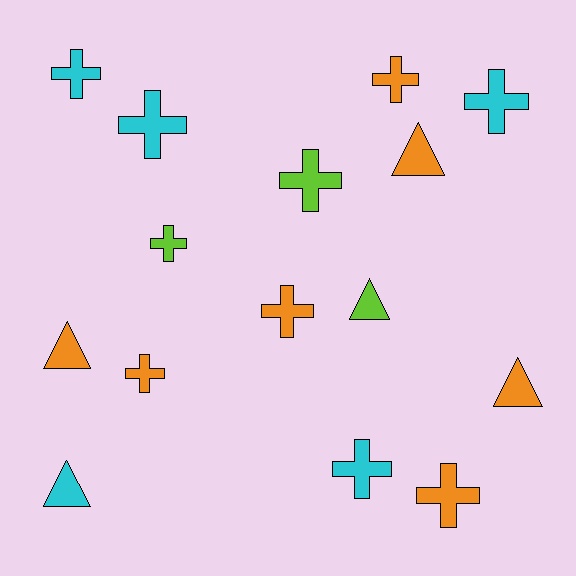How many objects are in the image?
There are 15 objects.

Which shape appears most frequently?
Cross, with 10 objects.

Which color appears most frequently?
Orange, with 7 objects.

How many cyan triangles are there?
There is 1 cyan triangle.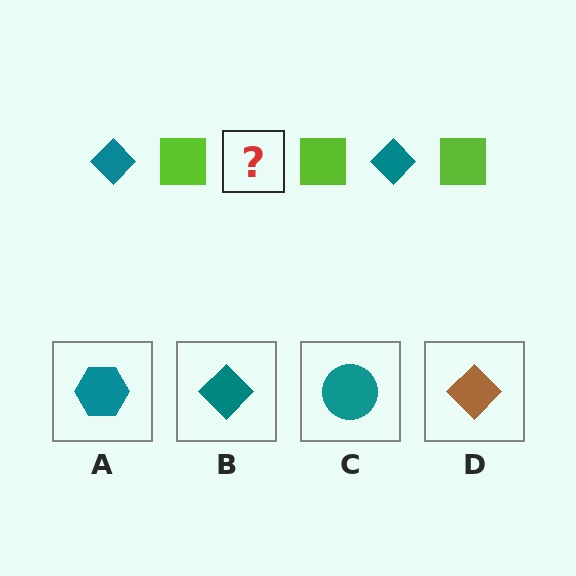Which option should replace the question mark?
Option B.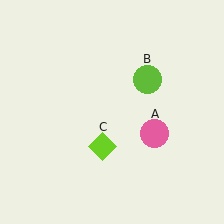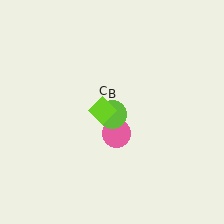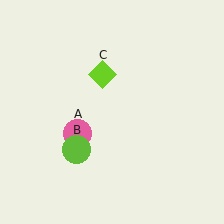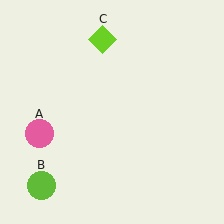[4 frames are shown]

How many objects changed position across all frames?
3 objects changed position: pink circle (object A), lime circle (object B), lime diamond (object C).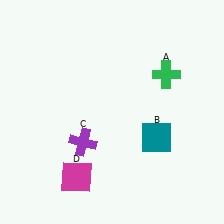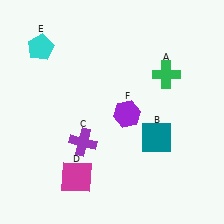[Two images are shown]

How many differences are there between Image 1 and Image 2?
There are 2 differences between the two images.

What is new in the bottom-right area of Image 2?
A purple hexagon (F) was added in the bottom-right area of Image 2.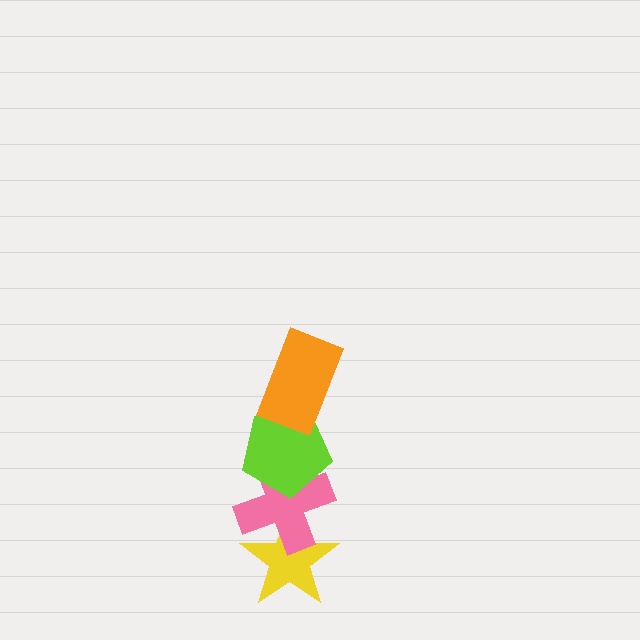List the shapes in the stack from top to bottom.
From top to bottom: the orange rectangle, the lime pentagon, the pink cross, the yellow star.